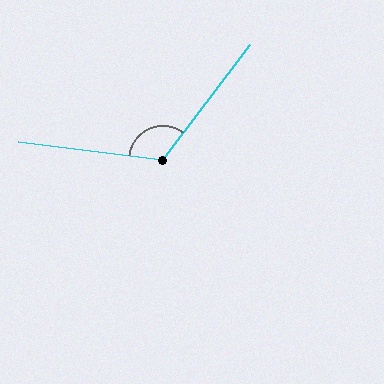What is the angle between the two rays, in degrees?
Approximately 120 degrees.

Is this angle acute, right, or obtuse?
It is obtuse.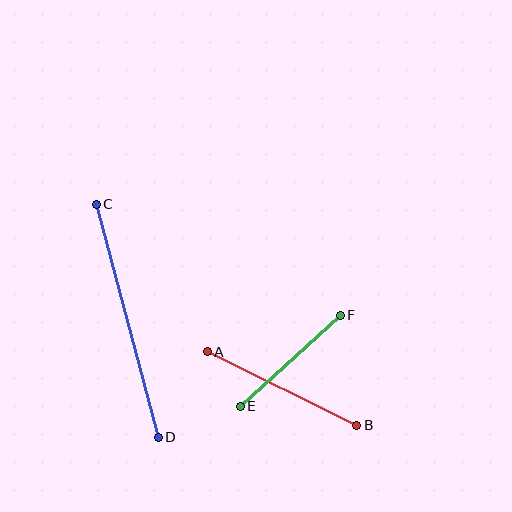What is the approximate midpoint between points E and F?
The midpoint is at approximately (290, 361) pixels.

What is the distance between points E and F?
The distance is approximately 135 pixels.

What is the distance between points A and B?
The distance is approximately 166 pixels.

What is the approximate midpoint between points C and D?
The midpoint is at approximately (127, 321) pixels.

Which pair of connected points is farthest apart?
Points C and D are farthest apart.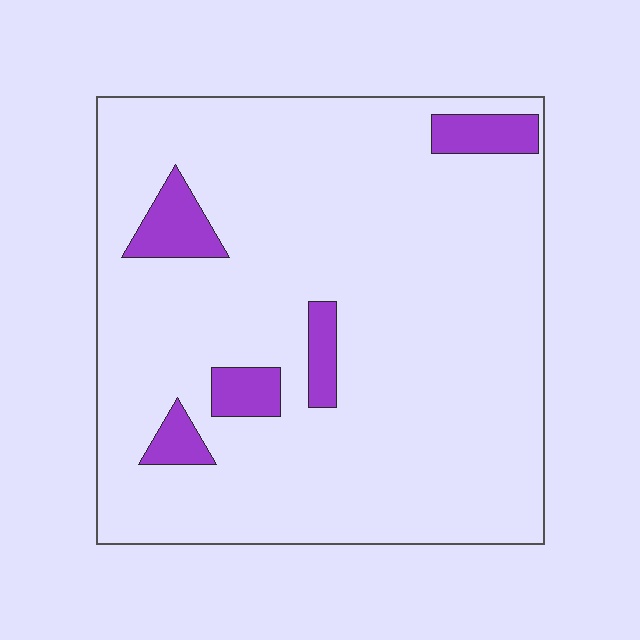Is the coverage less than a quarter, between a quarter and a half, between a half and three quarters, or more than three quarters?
Less than a quarter.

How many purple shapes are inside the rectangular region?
5.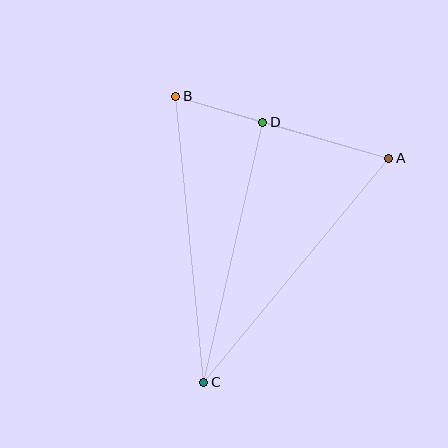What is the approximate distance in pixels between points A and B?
The distance between A and B is approximately 222 pixels.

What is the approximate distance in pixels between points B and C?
The distance between B and C is approximately 287 pixels.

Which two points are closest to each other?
Points B and D are closest to each other.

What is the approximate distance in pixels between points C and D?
The distance between C and D is approximately 267 pixels.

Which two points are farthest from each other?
Points A and C are farthest from each other.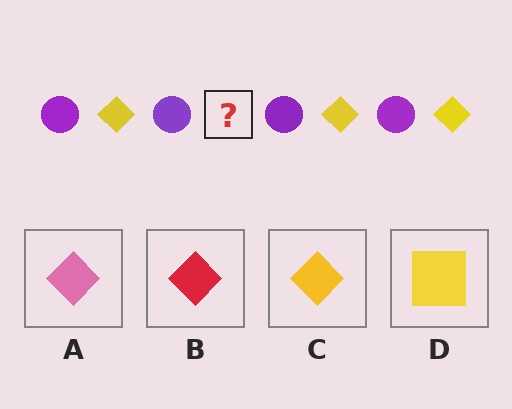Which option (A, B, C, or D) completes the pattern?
C.